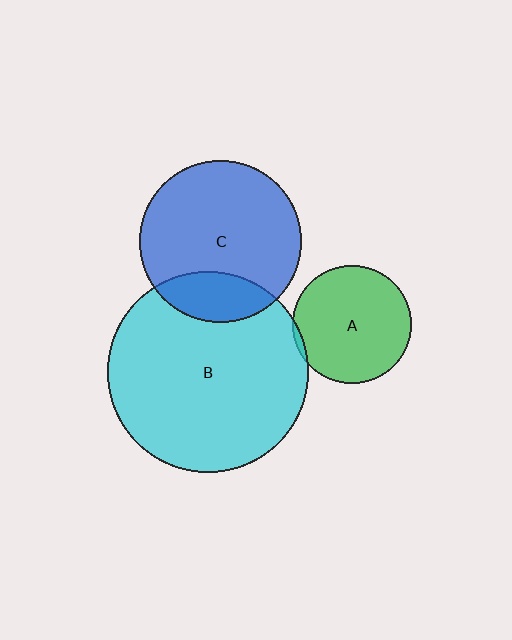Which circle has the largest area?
Circle B (cyan).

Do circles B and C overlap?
Yes.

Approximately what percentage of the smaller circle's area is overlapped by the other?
Approximately 20%.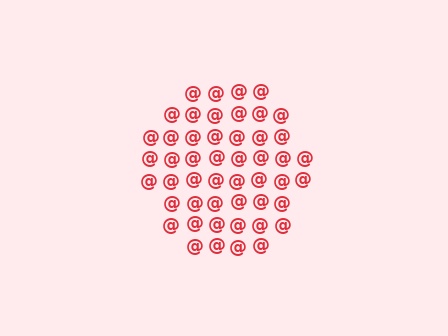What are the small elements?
The small elements are at signs.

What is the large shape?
The large shape is a hexagon.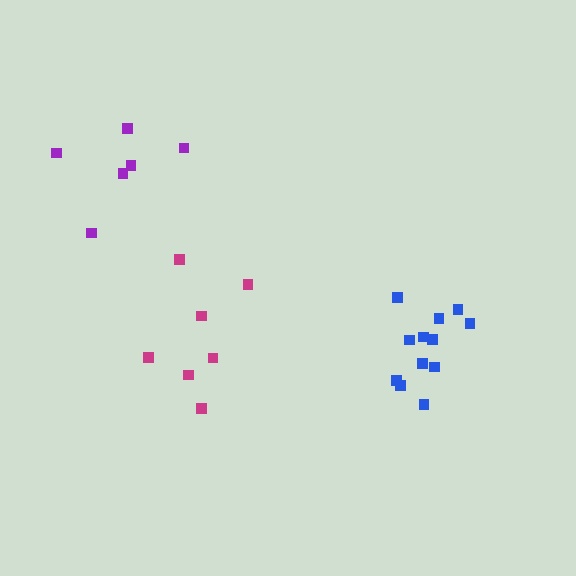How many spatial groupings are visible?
There are 3 spatial groupings.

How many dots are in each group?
Group 1: 6 dots, Group 2: 12 dots, Group 3: 7 dots (25 total).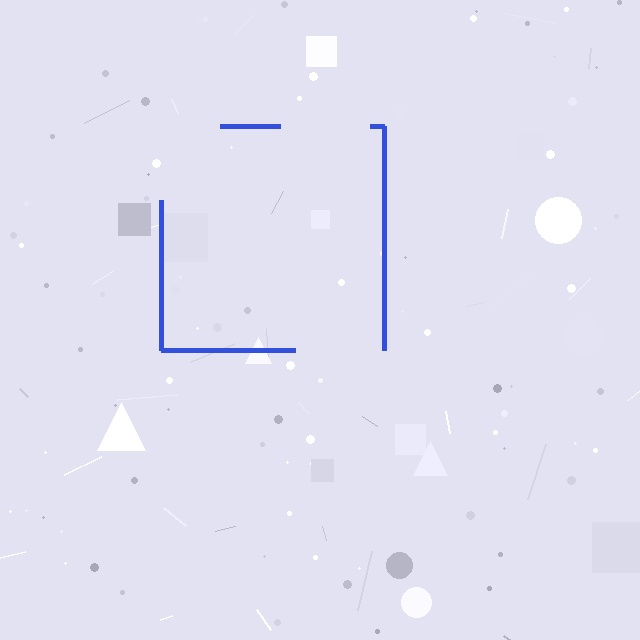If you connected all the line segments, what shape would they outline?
They would outline a square.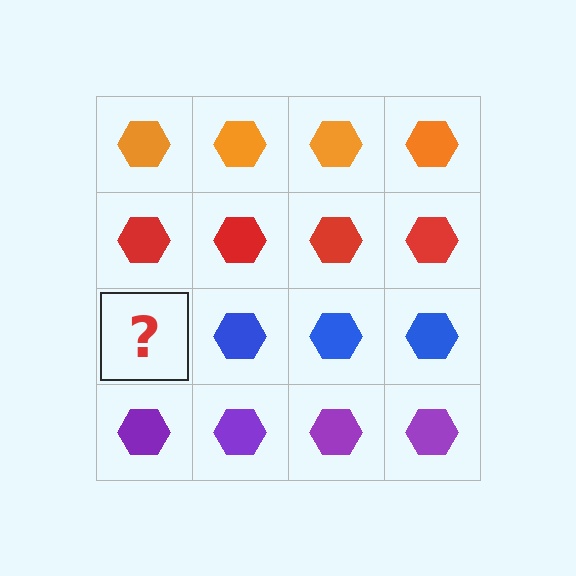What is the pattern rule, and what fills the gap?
The rule is that each row has a consistent color. The gap should be filled with a blue hexagon.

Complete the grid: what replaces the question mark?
The question mark should be replaced with a blue hexagon.